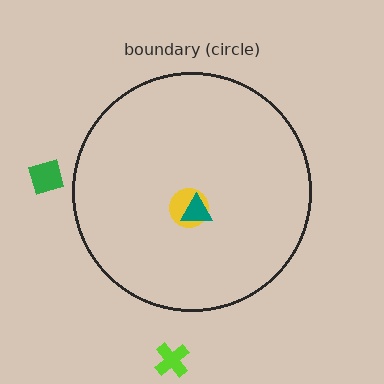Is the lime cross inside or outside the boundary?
Outside.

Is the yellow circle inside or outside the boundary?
Inside.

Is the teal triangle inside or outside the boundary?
Inside.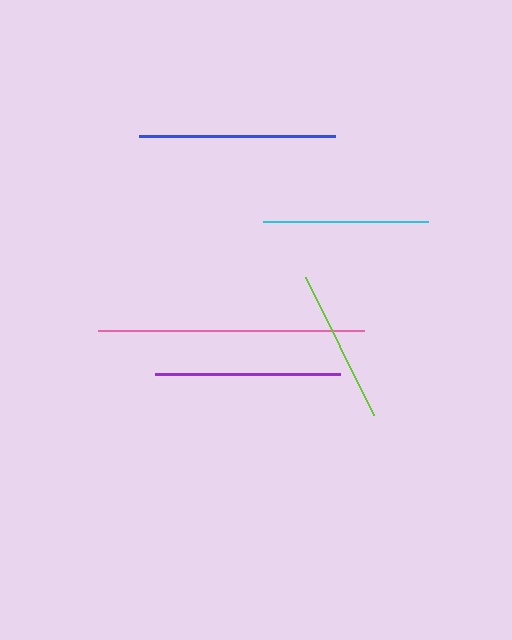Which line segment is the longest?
The pink line is the longest at approximately 267 pixels.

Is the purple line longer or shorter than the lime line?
The purple line is longer than the lime line.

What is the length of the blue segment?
The blue segment is approximately 196 pixels long.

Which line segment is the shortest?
The lime line is the shortest at approximately 154 pixels.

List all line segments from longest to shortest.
From longest to shortest: pink, blue, purple, cyan, lime.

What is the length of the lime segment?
The lime segment is approximately 154 pixels long.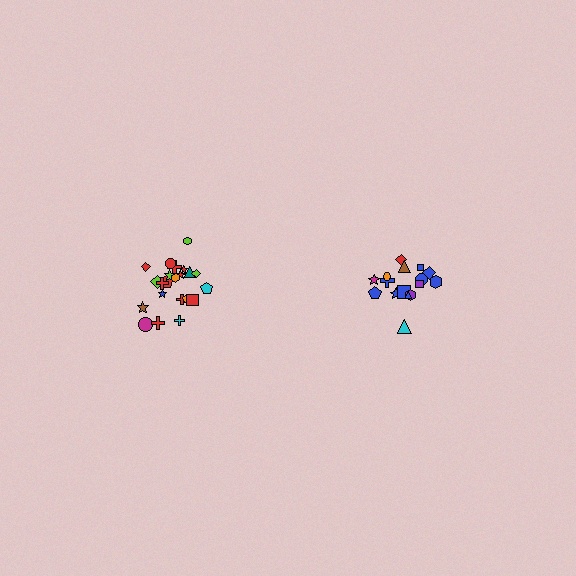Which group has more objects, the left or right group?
The left group.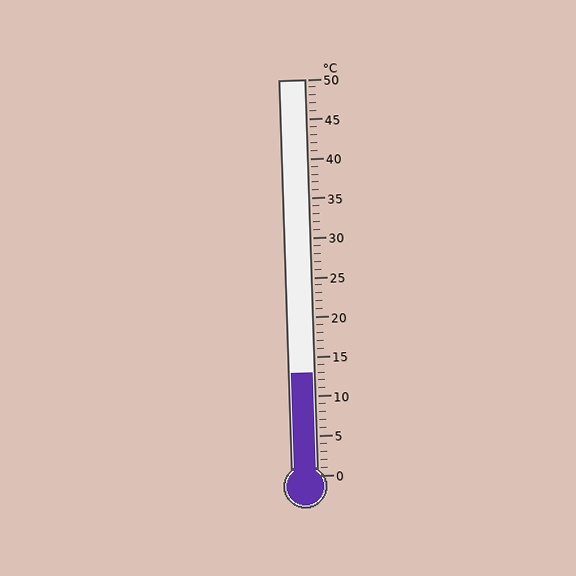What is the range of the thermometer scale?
The thermometer scale ranges from 0°C to 50°C.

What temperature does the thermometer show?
The thermometer shows approximately 13°C.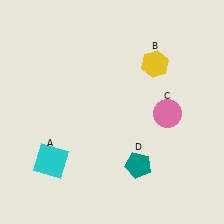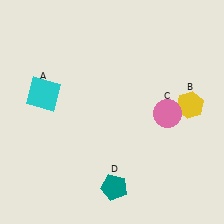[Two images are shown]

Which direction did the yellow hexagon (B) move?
The yellow hexagon (B) moved down.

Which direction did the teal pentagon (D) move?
The teal pentagon (D) moved left.